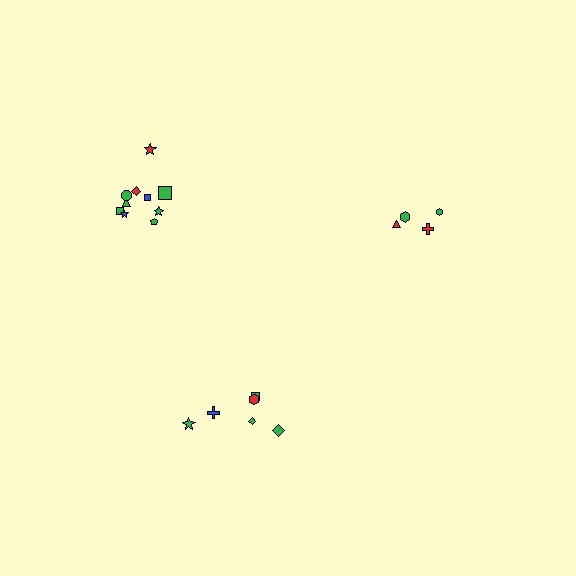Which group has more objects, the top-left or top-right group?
The top-left group.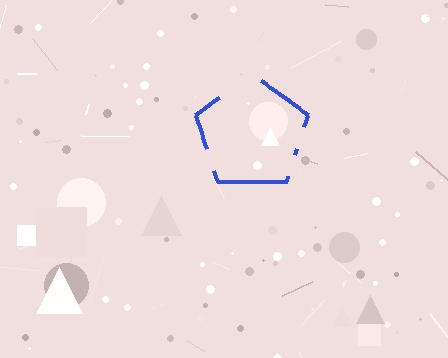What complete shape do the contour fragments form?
The contour fragments form a pentagon.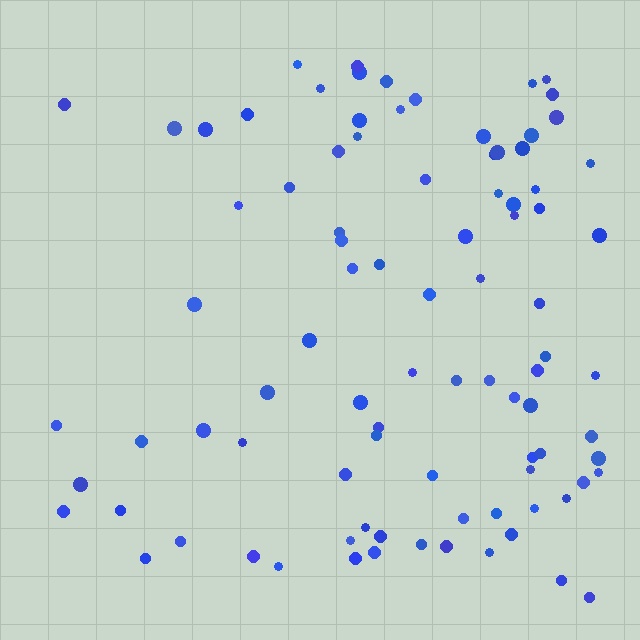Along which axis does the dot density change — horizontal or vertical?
Horizontal.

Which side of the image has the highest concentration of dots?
The right.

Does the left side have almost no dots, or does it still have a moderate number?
Still a moderate number, just noticeably fewer than the right.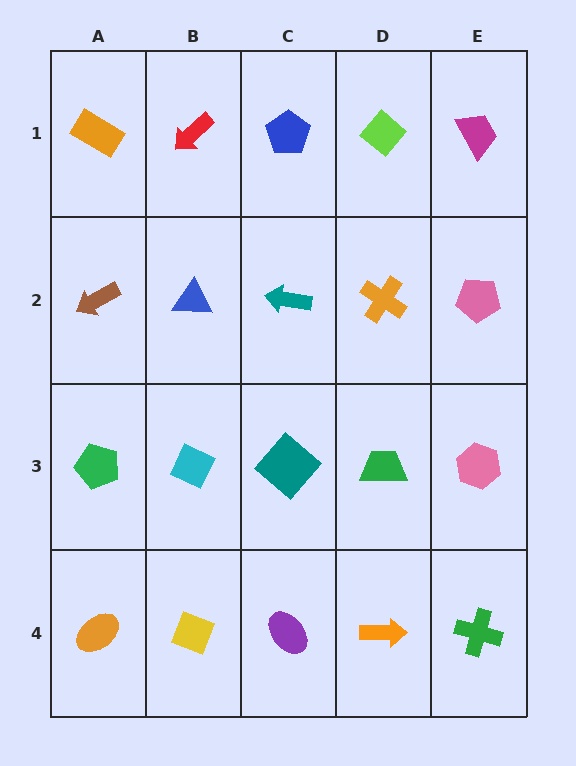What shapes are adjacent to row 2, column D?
A lime diamond (row 1, column D), a green trapezoid (row 3, column D), a teal arrow (row 2, column C), a pink pentagon (row 2, column E).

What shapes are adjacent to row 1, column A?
A brown arrow (row 2, column A), a red arrow (row 1, column B).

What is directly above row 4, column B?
A cyan diamond.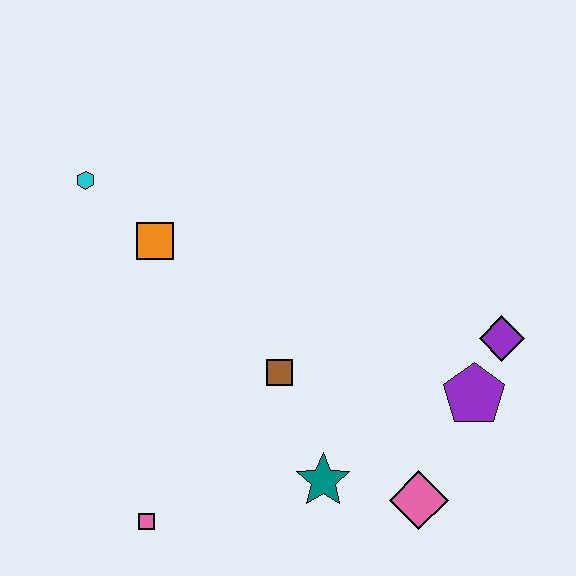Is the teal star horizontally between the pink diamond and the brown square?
Yes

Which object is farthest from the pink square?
The purple diamond is farthest from the pink square.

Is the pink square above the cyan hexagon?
No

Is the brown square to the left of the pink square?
No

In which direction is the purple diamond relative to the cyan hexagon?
The purple diamond is to the right of the cyan hexagon.